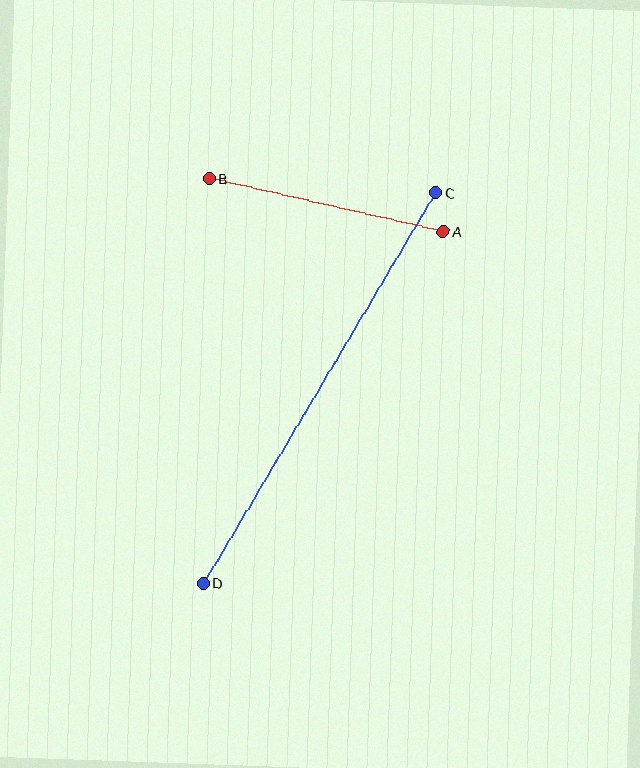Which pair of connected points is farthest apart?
Points C and D are farthest apart.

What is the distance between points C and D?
The distance is approximately 455 pixels.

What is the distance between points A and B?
The distance is approximately 240 pixels.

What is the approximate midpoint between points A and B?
The midpoint is at approximately (326, 205) pixels.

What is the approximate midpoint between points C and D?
The midpoint is at approximately (319, 388) pixels.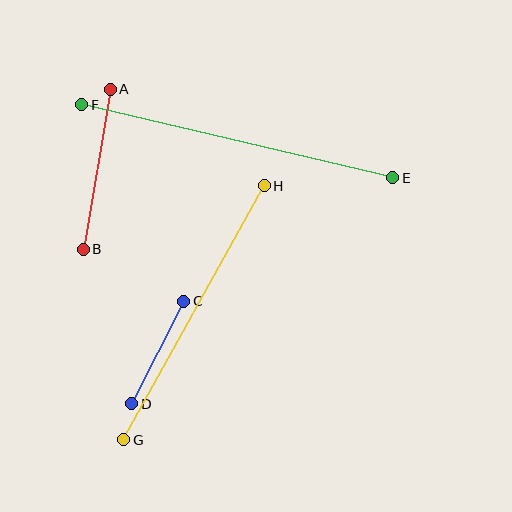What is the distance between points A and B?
The distance is approximately 162 pixels.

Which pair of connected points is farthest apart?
Points E and F are farthest apart.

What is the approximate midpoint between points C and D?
The midpoint is at approximately (158, 352) pixels.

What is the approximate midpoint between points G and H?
The midpoint is at approximately (194, 313) pixels.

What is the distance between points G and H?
The distance is approximately 290 pixels.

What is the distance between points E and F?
The distance is approximately 319 pixels.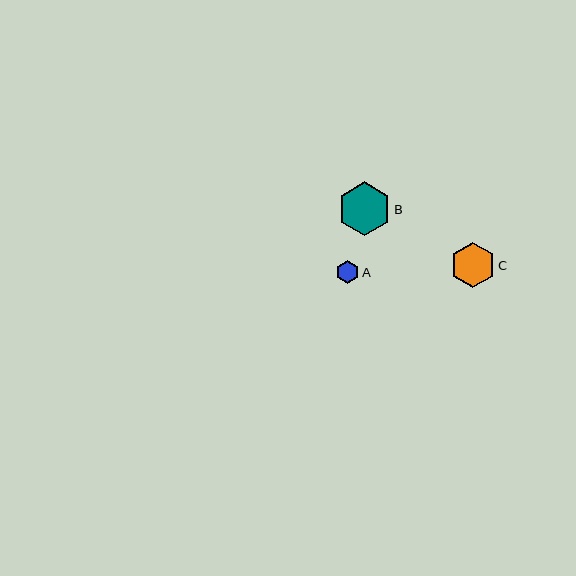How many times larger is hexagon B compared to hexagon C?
Hexagon B is approximately 1.2 times the size of hexagon C.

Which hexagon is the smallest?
Hexagon A is the smallest with a size of approximately 23 pixels.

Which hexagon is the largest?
Hexagon B is the largest with a size of approximately 54 pixels.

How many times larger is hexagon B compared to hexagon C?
Hexagon B is approximately 1.2 times the size of hexagon C.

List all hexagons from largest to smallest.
From largest to smallest: B, C, A.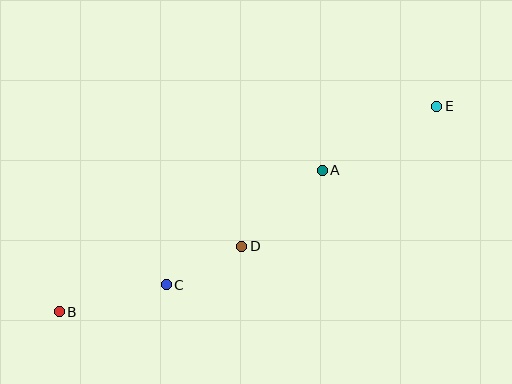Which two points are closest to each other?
Points C and D are closest to each other.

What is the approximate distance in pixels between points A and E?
The distance between A and E is approximately 131 pixels.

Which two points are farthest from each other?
Points B and E are farthest from each other.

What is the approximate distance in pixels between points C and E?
The distance between C and E is approximately 324 pixels.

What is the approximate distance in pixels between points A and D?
The distance between A and D is approximately 111 pixels.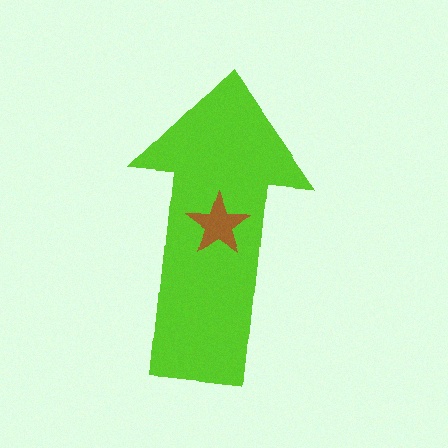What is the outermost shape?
The lime arrow.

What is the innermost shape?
The brown star.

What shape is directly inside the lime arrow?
The brown star.